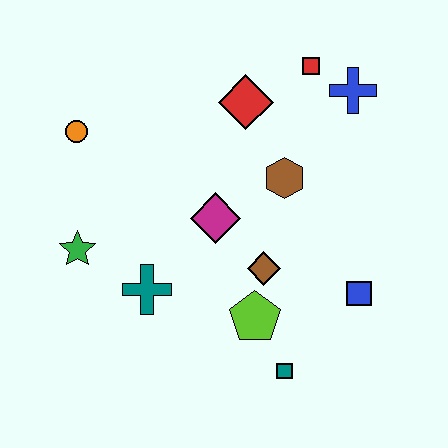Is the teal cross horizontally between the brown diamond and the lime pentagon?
No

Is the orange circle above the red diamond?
No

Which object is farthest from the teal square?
The orange circle is farthest from the teal square.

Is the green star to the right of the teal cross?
No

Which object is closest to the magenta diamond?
The brown diamond is closest to the magenta diamond.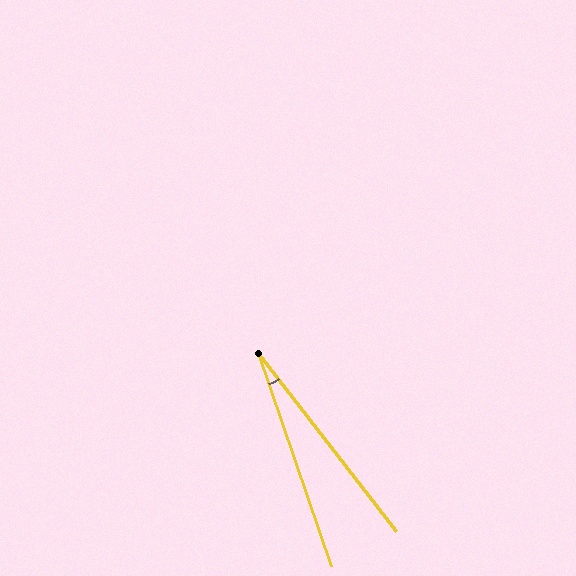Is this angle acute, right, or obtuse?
It is acute.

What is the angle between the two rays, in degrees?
Approximately 19 degrees.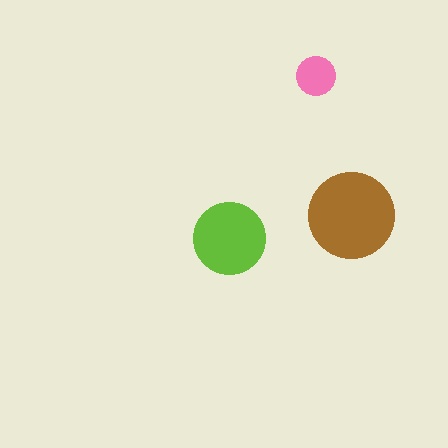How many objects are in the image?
There are 3 objects in the image.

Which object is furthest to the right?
The brown circle is rightmost.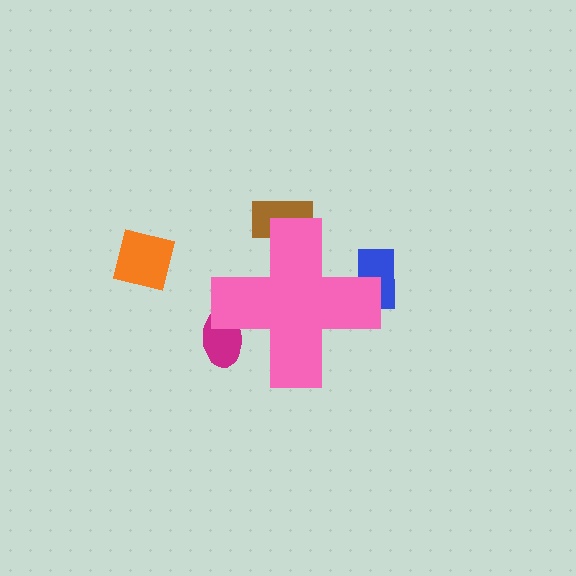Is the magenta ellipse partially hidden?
Yes, the magenta ellipse is partially hidden behind the pink cross.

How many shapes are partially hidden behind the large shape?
3 shapes are partially hidden.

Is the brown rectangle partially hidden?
Yes, the brown rectangle is partially hidden behind the pink cross.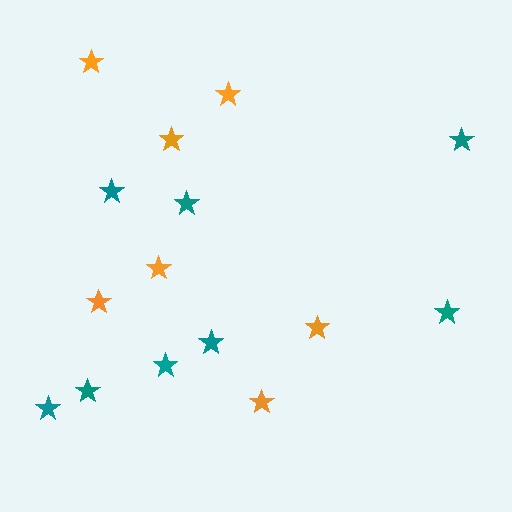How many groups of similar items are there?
There are 2 groups: one group of orange stars (7) and one group of teal stars (8).